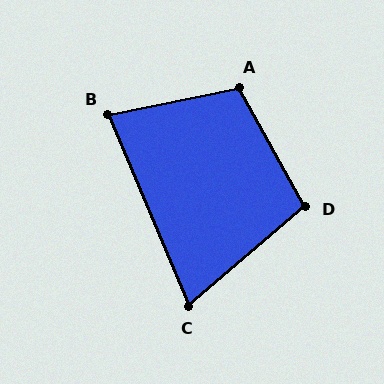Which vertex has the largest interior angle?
A, at approximately 108 degrees.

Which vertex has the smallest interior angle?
C, at approximately 72 degrees.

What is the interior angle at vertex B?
Approximately 79 degrees (acute).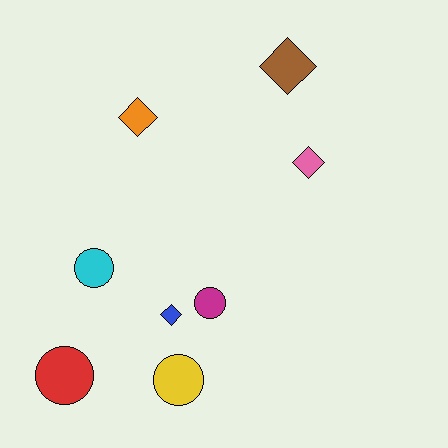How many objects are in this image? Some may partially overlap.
There are 8 objects.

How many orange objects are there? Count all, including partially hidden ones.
There is 1 orange object.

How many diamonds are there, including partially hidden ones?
There are 4 diamonds.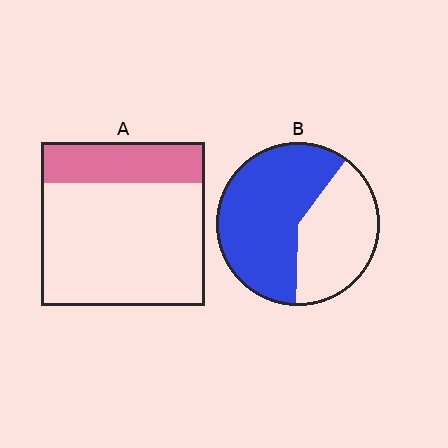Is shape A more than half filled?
No.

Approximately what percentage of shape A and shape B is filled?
A is approximately 25% and B is approximately 60%.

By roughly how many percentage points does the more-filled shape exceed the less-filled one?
By roughly 35 percentage points (B over A).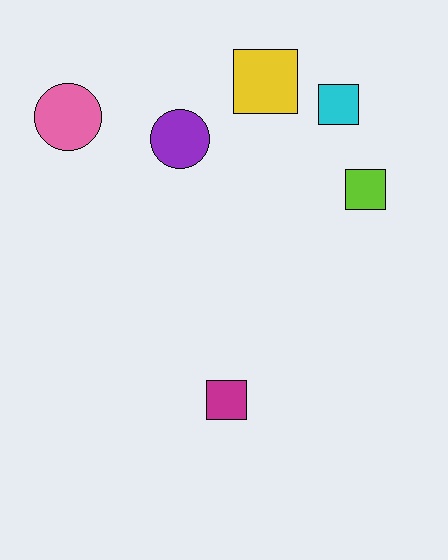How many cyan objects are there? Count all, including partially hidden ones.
There is 1 cyan object.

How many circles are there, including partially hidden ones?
There are 2 circles.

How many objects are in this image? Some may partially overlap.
There are 6 objects.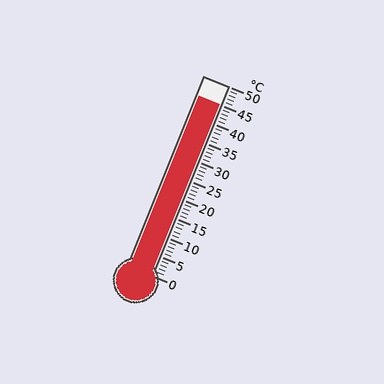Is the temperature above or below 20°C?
The temperature is above 20°C.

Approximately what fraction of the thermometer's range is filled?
The thermometer is filled to approximately 90% of its range.